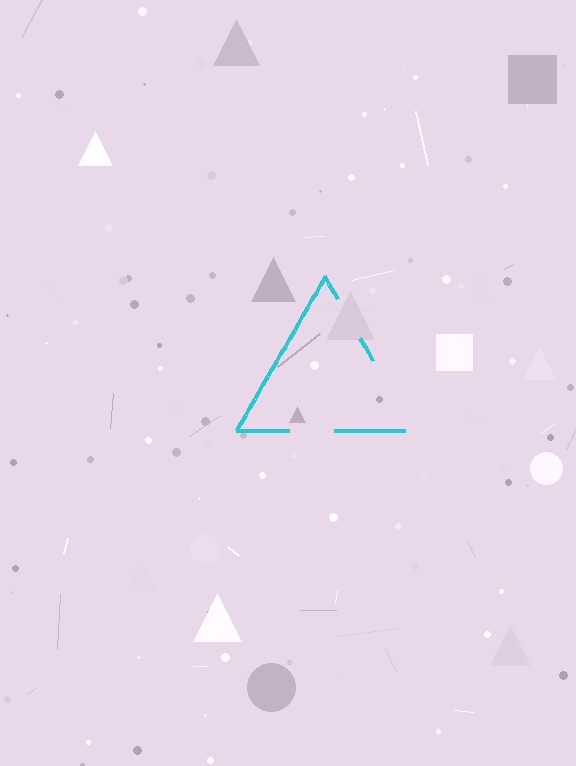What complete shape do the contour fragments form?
The contour fragments form a triangle.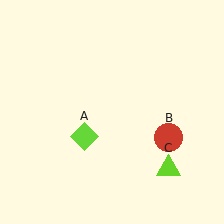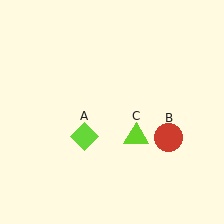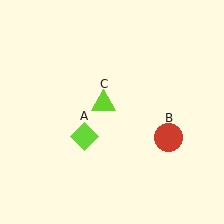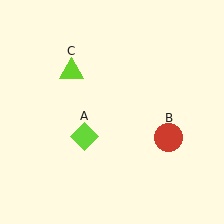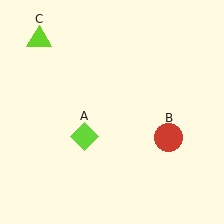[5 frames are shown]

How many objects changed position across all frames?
1 object changed position: lime triangle (object C).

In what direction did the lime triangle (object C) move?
The lime triangle (object C) moved up and to the left.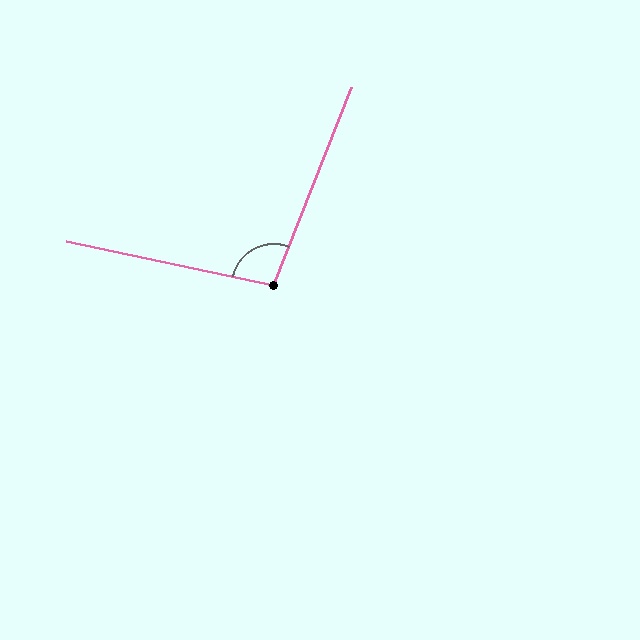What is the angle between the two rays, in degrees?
Approximately 99 degrees.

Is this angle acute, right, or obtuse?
It is obtuse.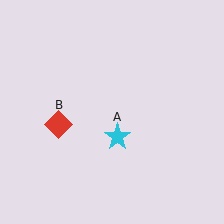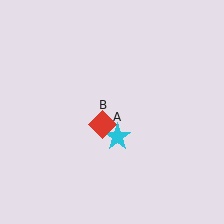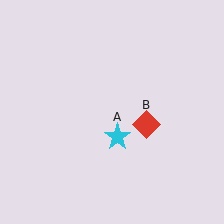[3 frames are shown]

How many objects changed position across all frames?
1 object changed position: red diamond (object B).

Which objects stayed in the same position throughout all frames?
Cyan star (object A) remained stationary.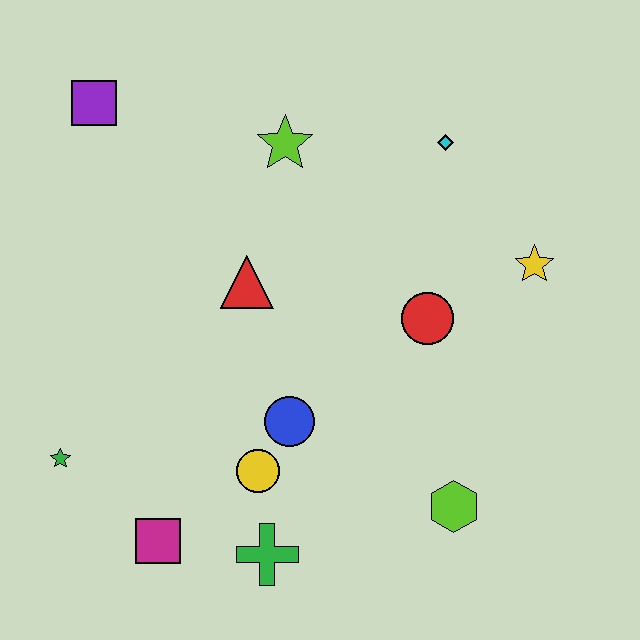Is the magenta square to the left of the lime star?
Yes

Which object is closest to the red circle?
The yellow star is closest to the red circle.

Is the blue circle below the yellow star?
Yes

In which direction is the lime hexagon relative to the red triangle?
The lime hexagon is below the red triangle.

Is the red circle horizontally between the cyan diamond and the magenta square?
Yes